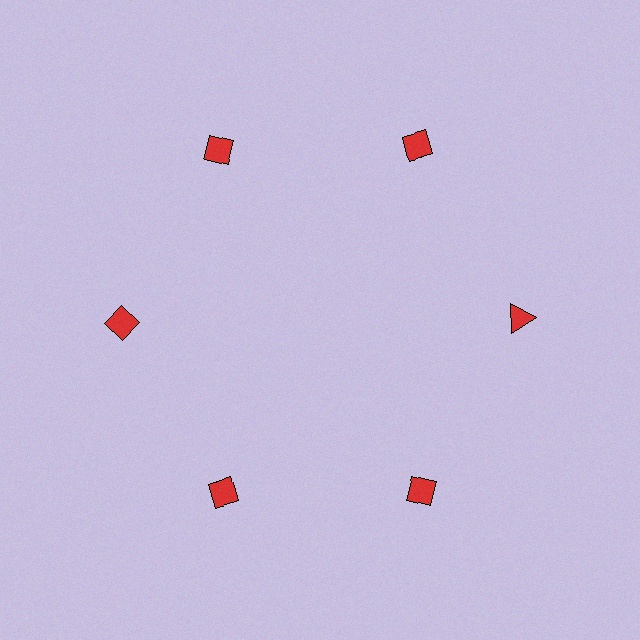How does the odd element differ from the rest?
It has a different shape: triangle instead of diamond.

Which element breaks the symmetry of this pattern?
The red triangle at roughly the 3 o'clock position breaks the symmetry. All other shapes are red diamonds.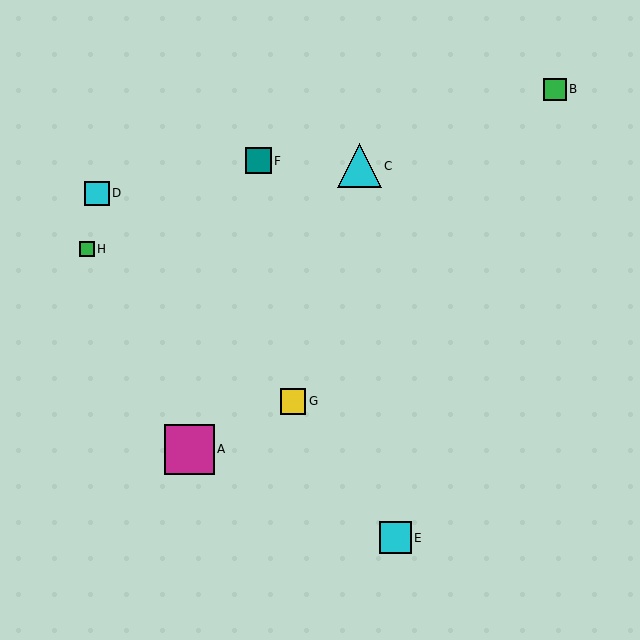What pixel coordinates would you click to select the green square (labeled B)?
Click at (555, 89) to select the green square B.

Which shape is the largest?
The magenta square (labeled A) is the largest.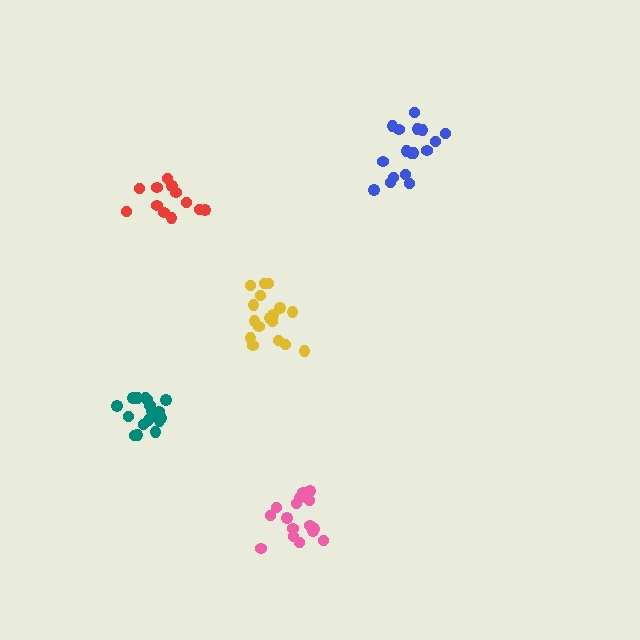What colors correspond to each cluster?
The clusters are colored: yellow, blue, pink, teal, red.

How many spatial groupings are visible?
There are 5 spatial groupings.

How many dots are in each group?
Group 1: 17 dots, Group 2: 17 dots, Group 3: 16 dots, Group 4: 18 dots, Group 5: 12 dots (80 total).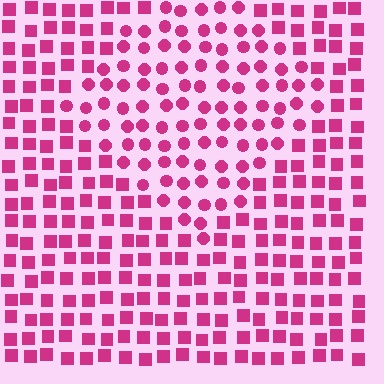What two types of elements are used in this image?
The image uses circles inside the diamond region and squares outside it.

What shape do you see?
I see a diamond.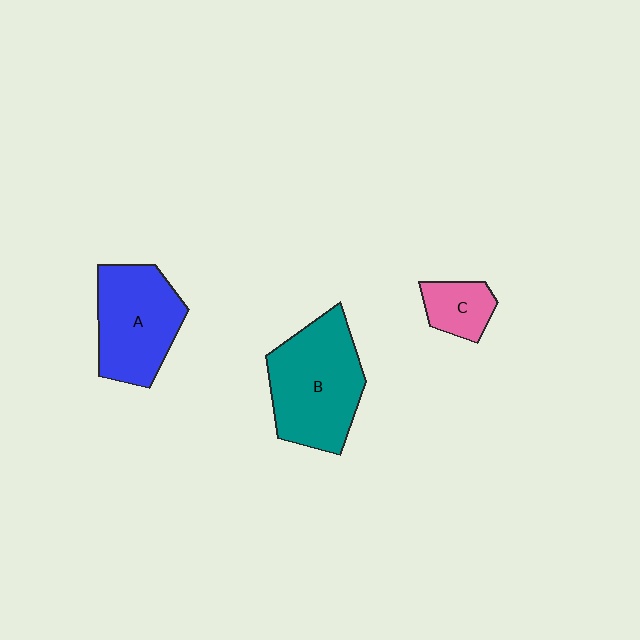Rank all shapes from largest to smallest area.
From largest to smallest: B (teal), A (blue), C (pink).